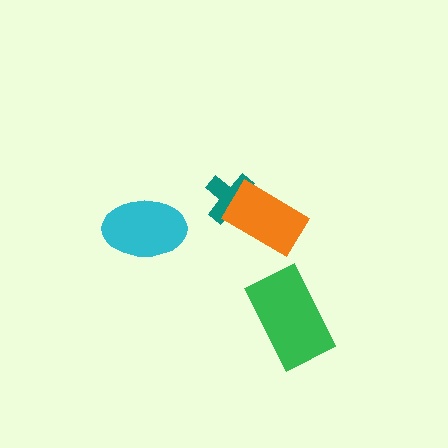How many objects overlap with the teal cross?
1 object overlaps with the teal cross.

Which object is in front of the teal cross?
The orange rectangle is in front of the teal cross.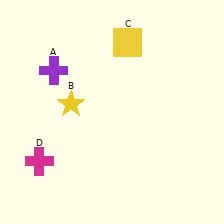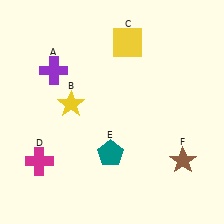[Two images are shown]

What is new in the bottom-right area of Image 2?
A brown star (F) was added in the bottom-right area of Image 2.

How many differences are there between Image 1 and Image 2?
There are 2 differences between the two images.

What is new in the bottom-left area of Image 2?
A teal pentagon (E) was added in the bottom-left area of Image 2.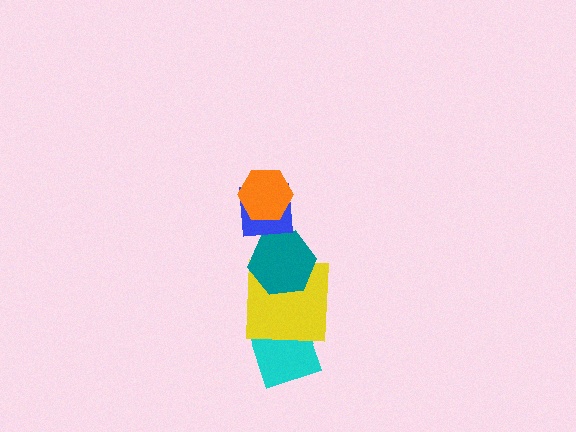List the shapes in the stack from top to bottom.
From top to bottom: the orange hexagon, the blue square, the teal hexagon, the yellow square, the cyan diamond.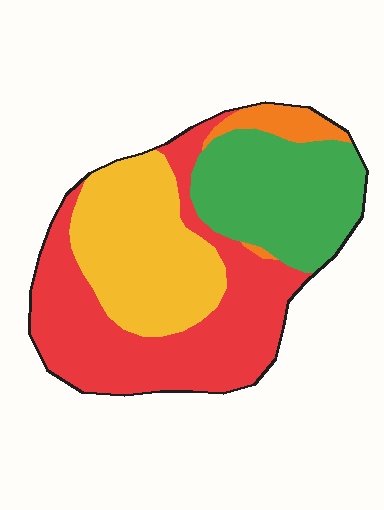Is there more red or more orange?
Red.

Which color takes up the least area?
Orange, at roughly 5%.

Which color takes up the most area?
Red, at roughly 40%.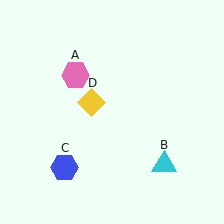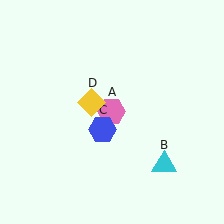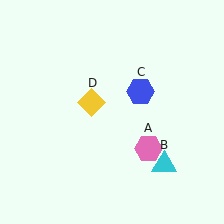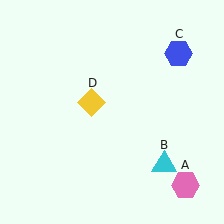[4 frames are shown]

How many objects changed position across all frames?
2 objects changed position: pink hexagon (object A), blue hexagon (object C).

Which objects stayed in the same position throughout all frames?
Cyan triangle (object B) and yellow diamond (object D) remained stationary.